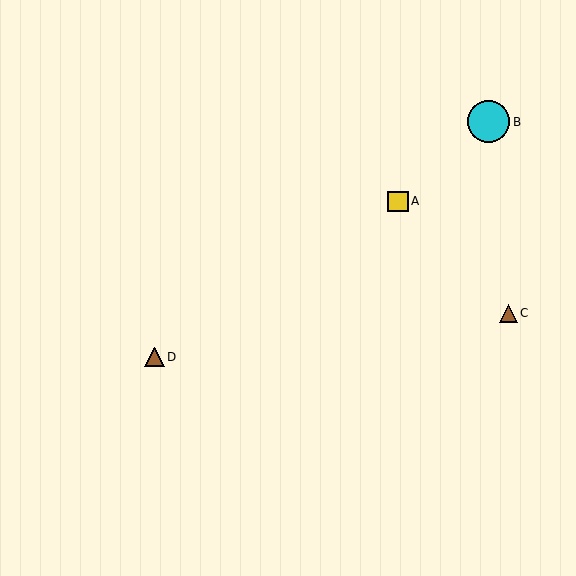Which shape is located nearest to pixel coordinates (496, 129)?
The cyan circle (labeled B) at (489, 122) is nearest to that location.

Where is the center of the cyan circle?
The center of the cyan circle is at (489, 122).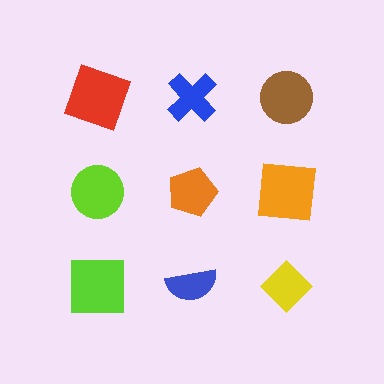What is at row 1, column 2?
A blue cross.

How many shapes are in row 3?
3 shapes.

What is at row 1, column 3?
A brown circle.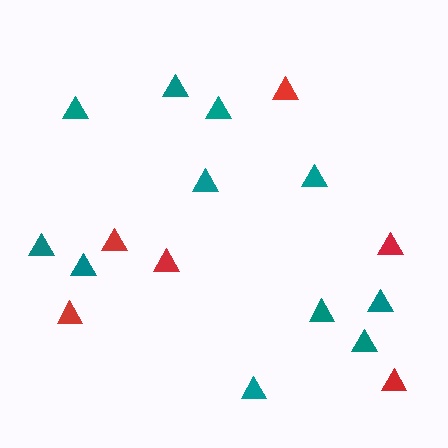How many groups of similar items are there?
There are 2 groups: one group of teal triangles (11) and one group of red triangles (6).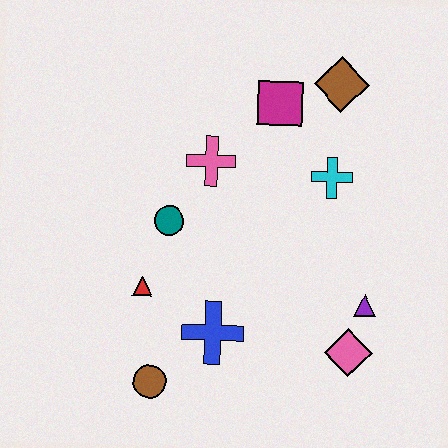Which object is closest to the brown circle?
The blue cross is closest to the brown circle.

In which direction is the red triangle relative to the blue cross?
The red triangle is to the left of the blue cross.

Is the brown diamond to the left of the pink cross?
No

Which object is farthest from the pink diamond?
The brown diamond is farthest from the pink diamond.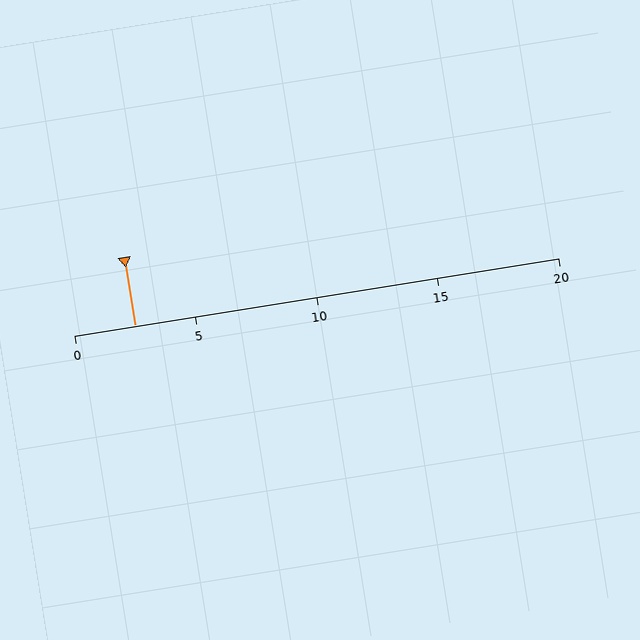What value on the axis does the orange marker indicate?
The marker indicates approximately 2.5.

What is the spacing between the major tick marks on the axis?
The major ticks are spaced 5 apart.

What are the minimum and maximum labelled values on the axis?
The axis runs from 0 to 20.